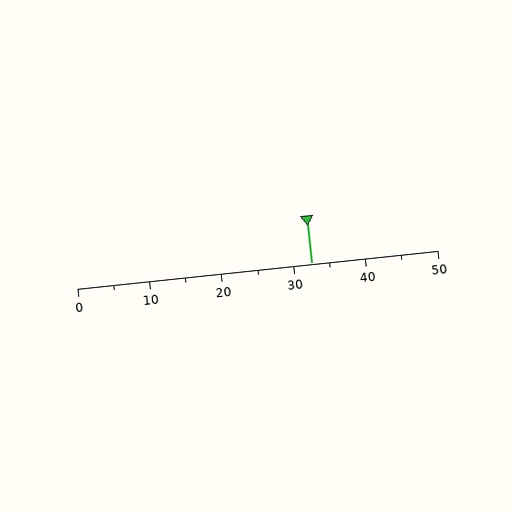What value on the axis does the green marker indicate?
The marker indicates approximately 32.5.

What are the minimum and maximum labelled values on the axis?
The axis runs from 0 to 50.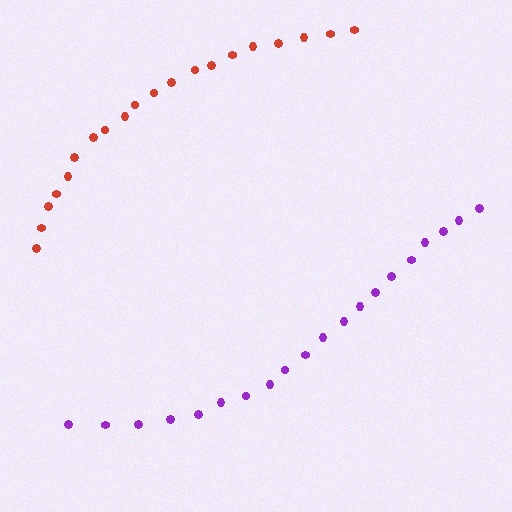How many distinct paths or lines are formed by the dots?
There are 2 distinct paths.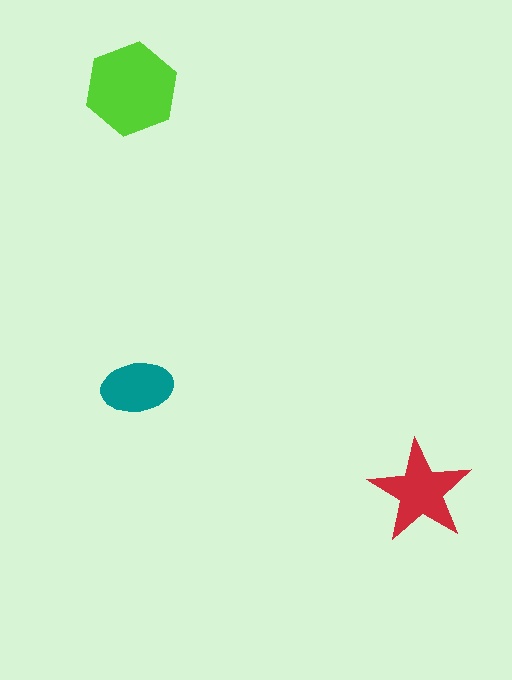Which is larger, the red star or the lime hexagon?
The lime hexagon.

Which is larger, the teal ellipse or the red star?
The red star.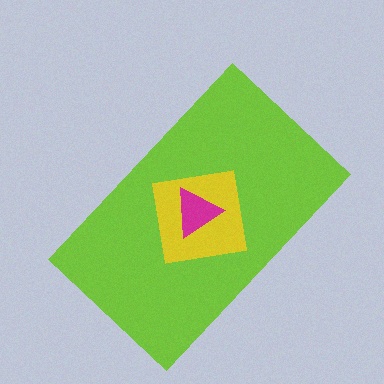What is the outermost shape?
The lime rectangle.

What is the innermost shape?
The magenta triangle.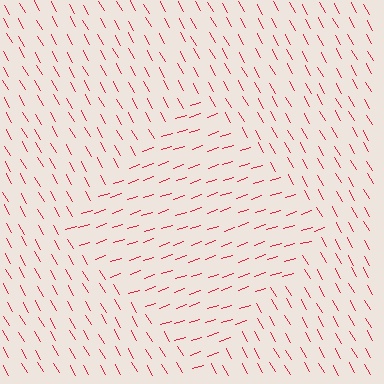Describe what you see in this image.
The image is filled with small red line segments. A diamond region in the image has lines oriented differently from the surrounding lines, creating a visible texture boundary.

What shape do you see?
I see a diamond.